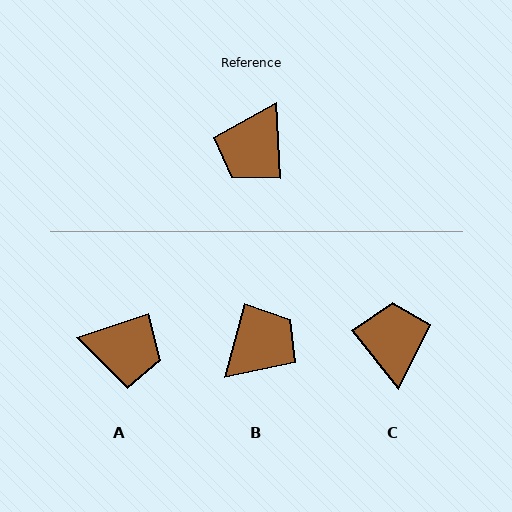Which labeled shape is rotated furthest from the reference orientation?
B, about 162 degrees away.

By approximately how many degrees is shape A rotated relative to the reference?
Approximately 105 degrees counter-clockwise.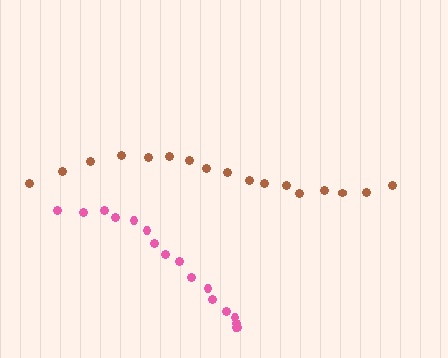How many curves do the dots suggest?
There are 2 distinct paths.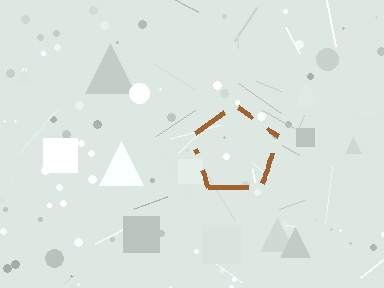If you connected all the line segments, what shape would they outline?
They would outline a pentagon.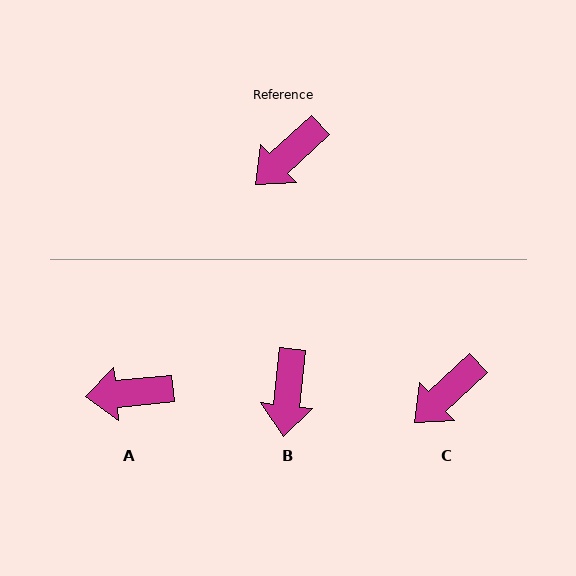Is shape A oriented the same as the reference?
No, it is off by about 38 degrees.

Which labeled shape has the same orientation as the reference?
C.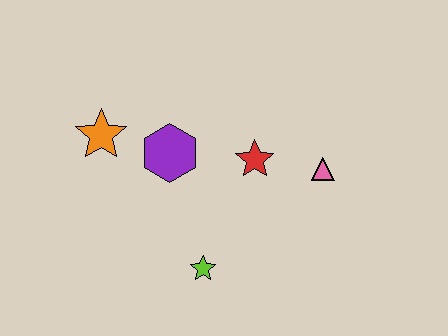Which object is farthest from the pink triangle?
The orange star is farthest from the pink triangle.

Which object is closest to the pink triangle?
The red star is closest to the pink triangle.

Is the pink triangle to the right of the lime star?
Yes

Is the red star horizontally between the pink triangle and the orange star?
Yes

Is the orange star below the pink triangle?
No